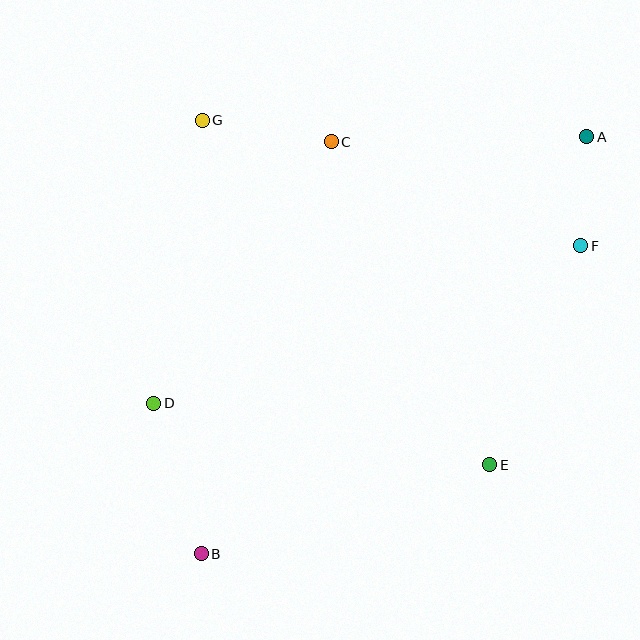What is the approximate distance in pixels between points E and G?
The distance between E and G is approximately 448 pixels.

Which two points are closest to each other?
Points A and F are closest to each other.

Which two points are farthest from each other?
Points A and B are farthest from each other.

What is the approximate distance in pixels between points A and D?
The distance between A and D is approximately 509 pixels.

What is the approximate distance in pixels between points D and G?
The distance between D and G is approximately 287 pixels.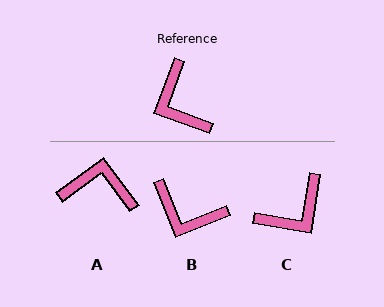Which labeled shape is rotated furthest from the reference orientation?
A, about 123 degrees away.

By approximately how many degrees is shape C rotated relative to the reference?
Approximately 100 degrees counter-clockwise.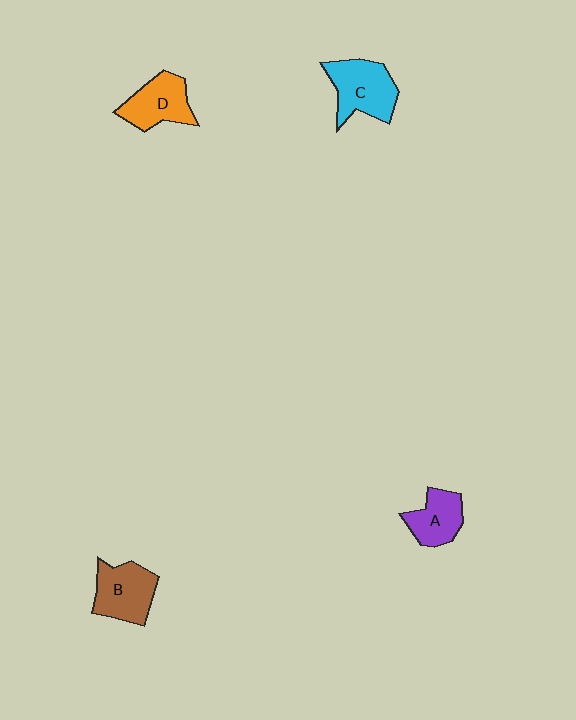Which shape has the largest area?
Shape C (cyan).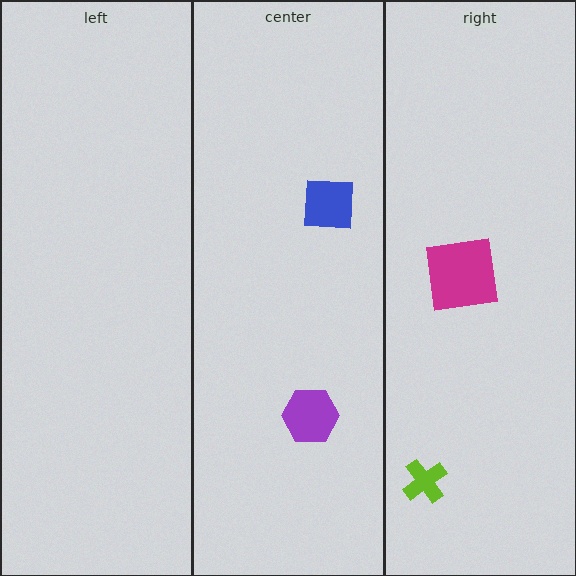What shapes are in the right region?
The lime cross, the magenta square.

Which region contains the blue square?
The center region.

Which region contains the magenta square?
The right region.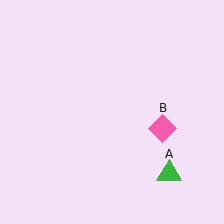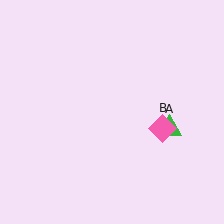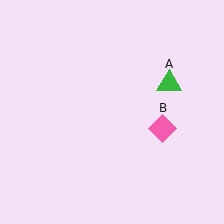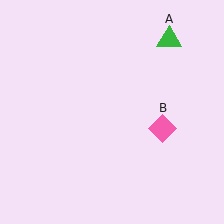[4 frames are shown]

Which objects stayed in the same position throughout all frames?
Pink diamond (object B) remained stationary.